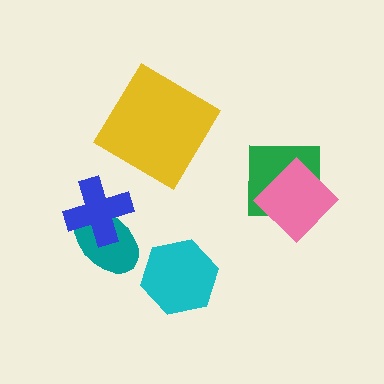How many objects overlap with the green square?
1 object overlaps with the green square.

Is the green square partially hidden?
Yes, it is partially covered by another shape.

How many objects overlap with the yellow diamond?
0 objects overlap with the yellow diamond.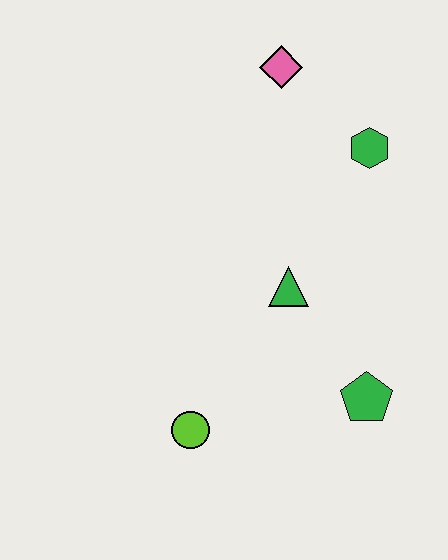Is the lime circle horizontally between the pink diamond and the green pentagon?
No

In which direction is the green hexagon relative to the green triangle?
The green hexagon is above the green triangle.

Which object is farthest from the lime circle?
The pink diamond is farthest from the lime circle.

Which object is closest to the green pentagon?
The green triangle is closest to the green pentagon.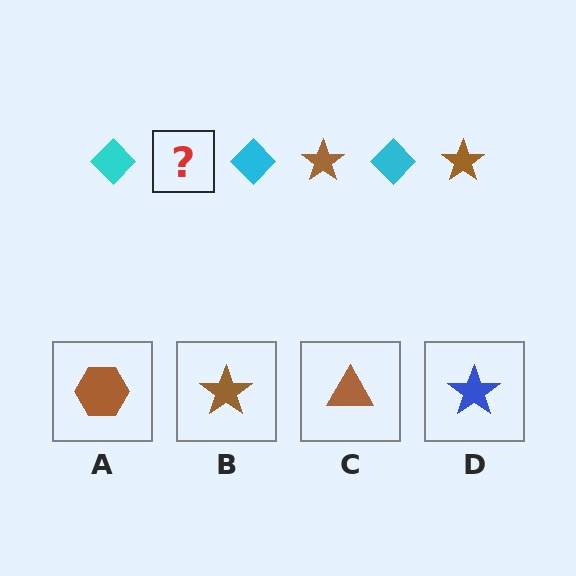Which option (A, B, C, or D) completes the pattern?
B.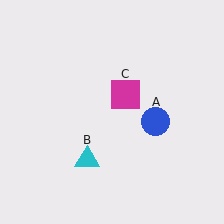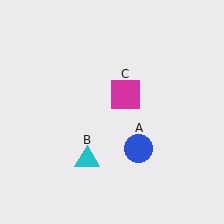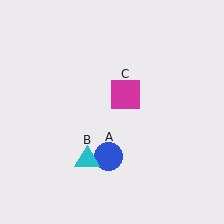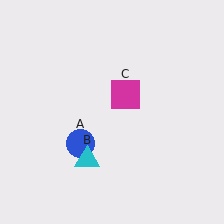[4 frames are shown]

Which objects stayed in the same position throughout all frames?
Cyan triangle (object B) and magenta square (object C) remained stationary.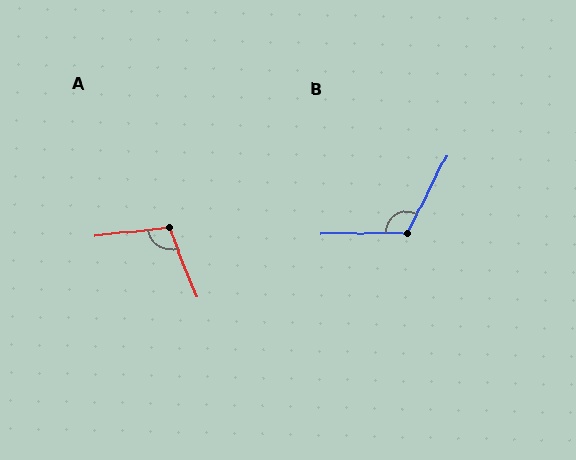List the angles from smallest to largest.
A (105°), B (118°).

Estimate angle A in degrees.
Approximately 105 degrees.